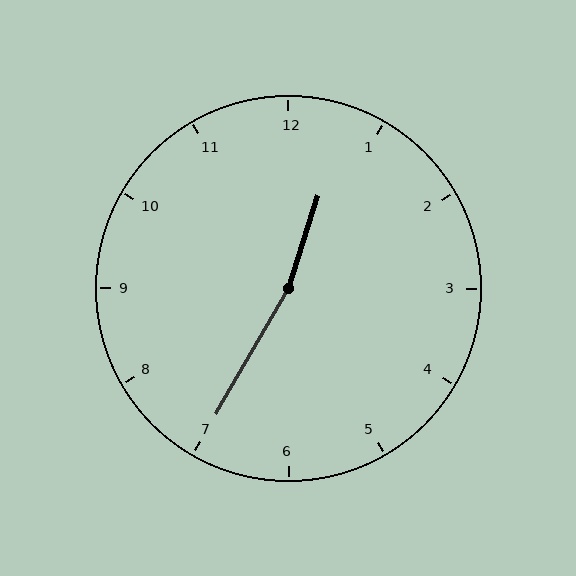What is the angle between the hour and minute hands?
Approximately 168 degrees.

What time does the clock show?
12:35.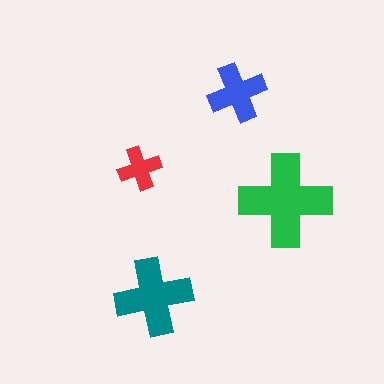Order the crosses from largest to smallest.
the green one, the teal one, the blue one, the red one.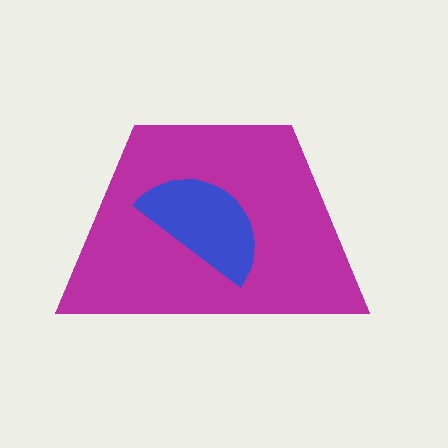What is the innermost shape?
The blue semicircle.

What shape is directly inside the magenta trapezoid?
The blue semicircle.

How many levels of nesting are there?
2.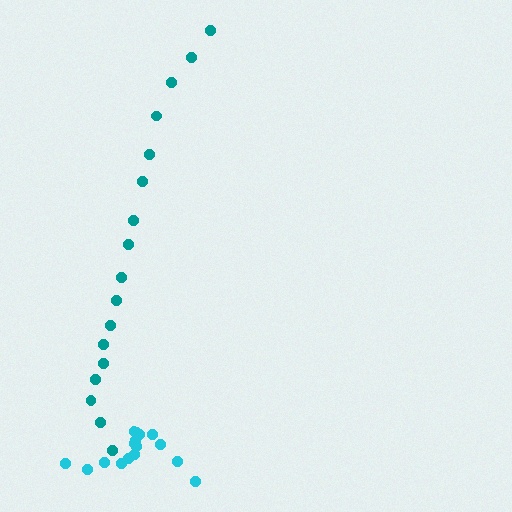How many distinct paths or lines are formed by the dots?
There are 2 distinct paths.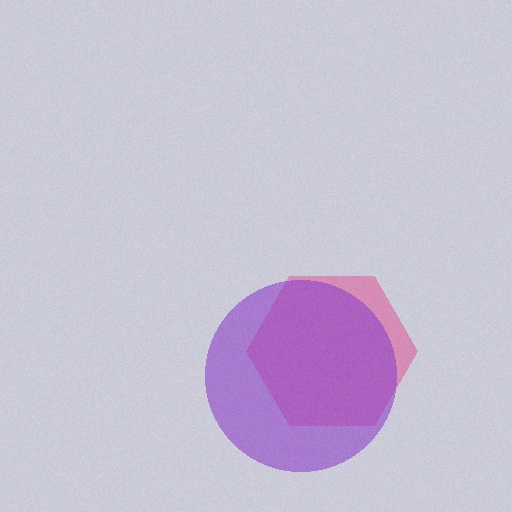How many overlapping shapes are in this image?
There are 2 overlapping shapes in the image.